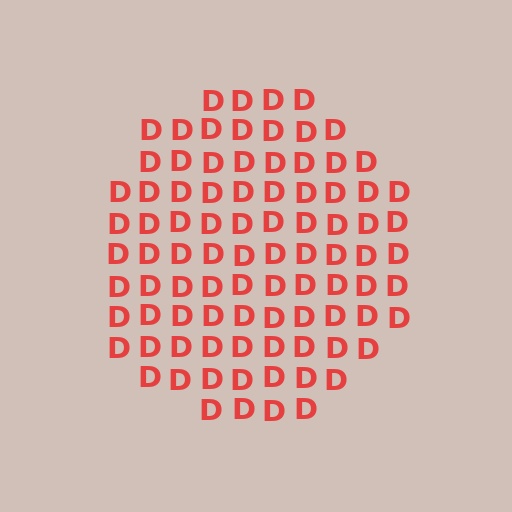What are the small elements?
The small elements are letter D's.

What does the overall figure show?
The overall figure shows a circle.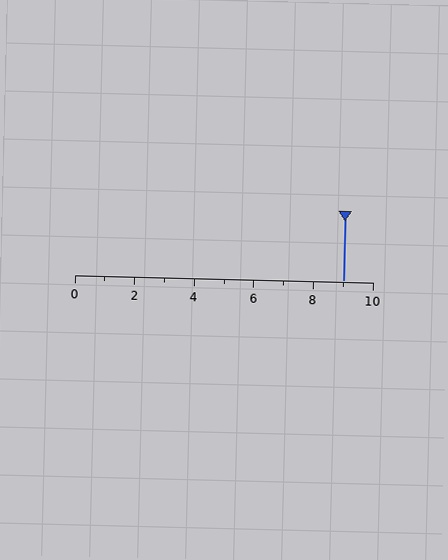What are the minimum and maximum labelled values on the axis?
The axis runs from 0 to 10.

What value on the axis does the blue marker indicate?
The marker indicates approximately 9.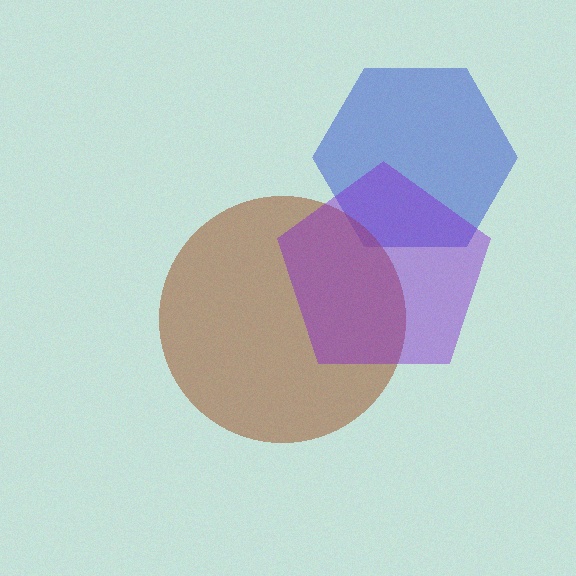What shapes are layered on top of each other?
The layered shapes are: a blue hexagon, a brown circle, a purple pentagon.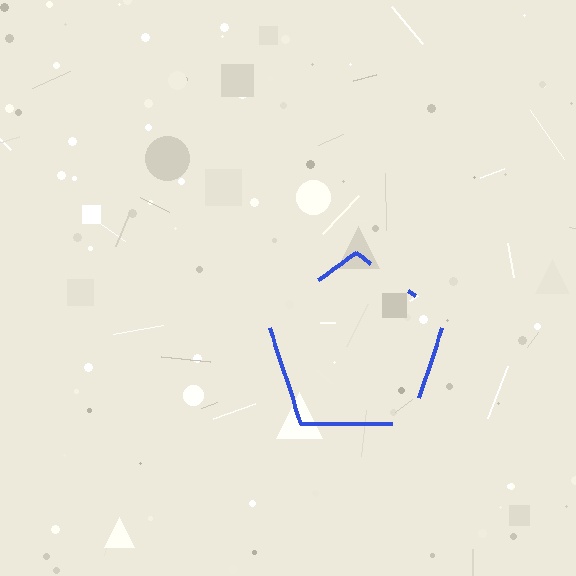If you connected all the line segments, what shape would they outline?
They would outline a pentagon.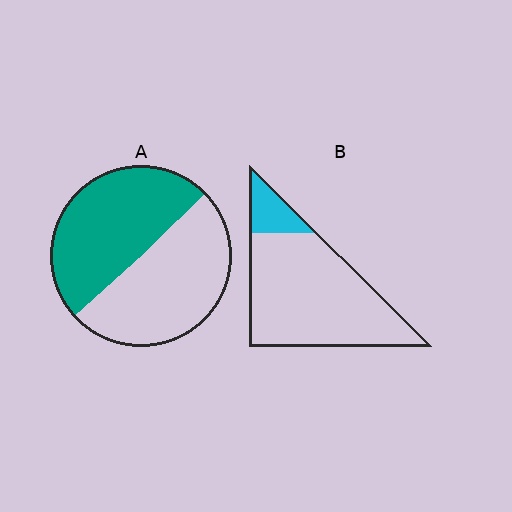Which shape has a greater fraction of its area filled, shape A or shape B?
Shape A.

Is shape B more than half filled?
No.